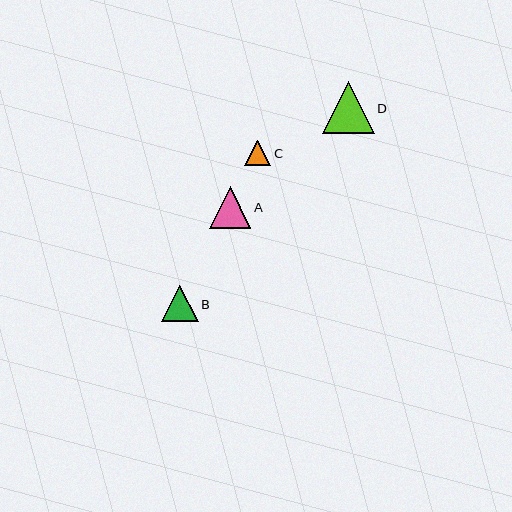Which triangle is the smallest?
Triangle C is the smallest with a size of approximately 26 pixels.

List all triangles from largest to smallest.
From largest to smallest: D, A, B, C.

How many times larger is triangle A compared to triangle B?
Triangle A is approximately 1.1 times the size of triangle B.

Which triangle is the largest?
Triangle D is the largest with a size of approximately 52 pixels.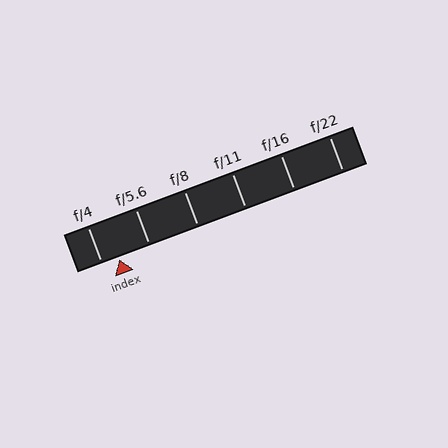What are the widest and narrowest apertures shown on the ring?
The widest aperture shown is f/4 and the narrowest is f/22.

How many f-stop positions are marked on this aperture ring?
There are 6 f-stop positions marked.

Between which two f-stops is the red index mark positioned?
The index mark is between f/4 and f/5.6.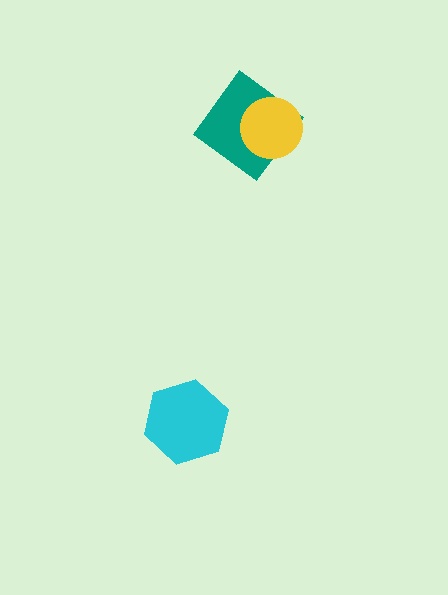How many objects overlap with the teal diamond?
1 object overlaps with the teal diamond.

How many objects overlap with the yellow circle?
1 object overlaps with the yellow circle.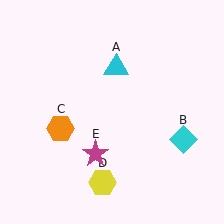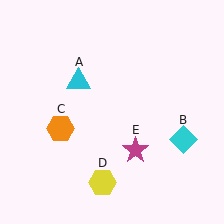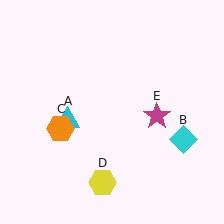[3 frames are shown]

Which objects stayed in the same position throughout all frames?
Cyan diamond (object B) and orange hexagon (object C) and yellow hexagon (object D) remained stationary.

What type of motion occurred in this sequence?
The cyan triangle (object A), magenta star (object E) rotated counterclockwise around the center of the scene.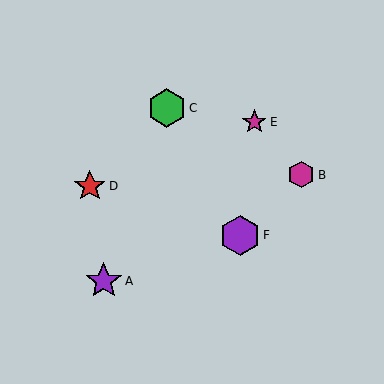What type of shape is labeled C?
Shape C is a green hexagon.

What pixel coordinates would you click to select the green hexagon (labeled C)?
Click at (167, 108) to select the green hexagon C.